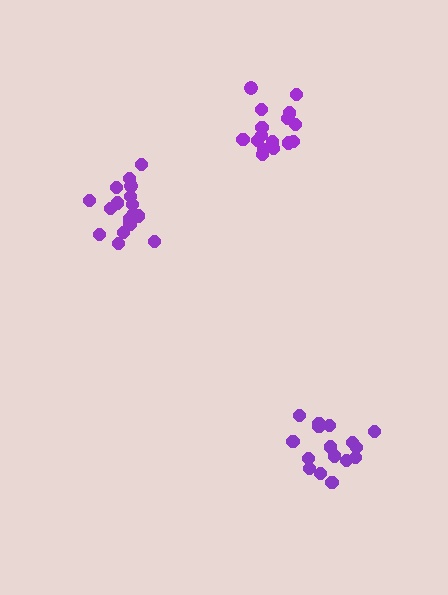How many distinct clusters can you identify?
There are 3 distinct clusters.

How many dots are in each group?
Group 1: 16 dots, Group 2: 17 dots, Group 3: 16 dots (49 total).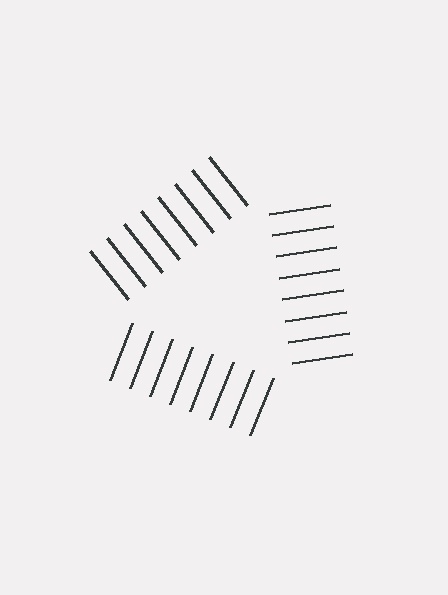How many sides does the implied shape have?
3 sides — the line-ends trace a triangle.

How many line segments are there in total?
24 — 8 along each of the 3 edges.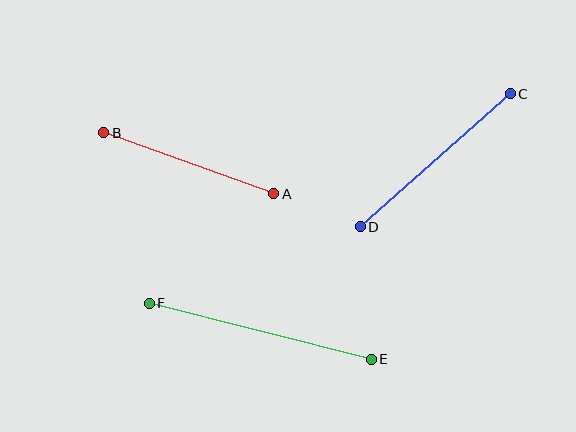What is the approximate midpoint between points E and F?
The midpoint is at approximately (260, 331) pixels.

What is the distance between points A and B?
The distance is approximately 181 pixels.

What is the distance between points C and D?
The distance is approximately 200 pixels.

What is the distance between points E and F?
The distance is approximately 229 pixels.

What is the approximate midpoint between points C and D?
The midpoint is at approximately (435, 160) pixels.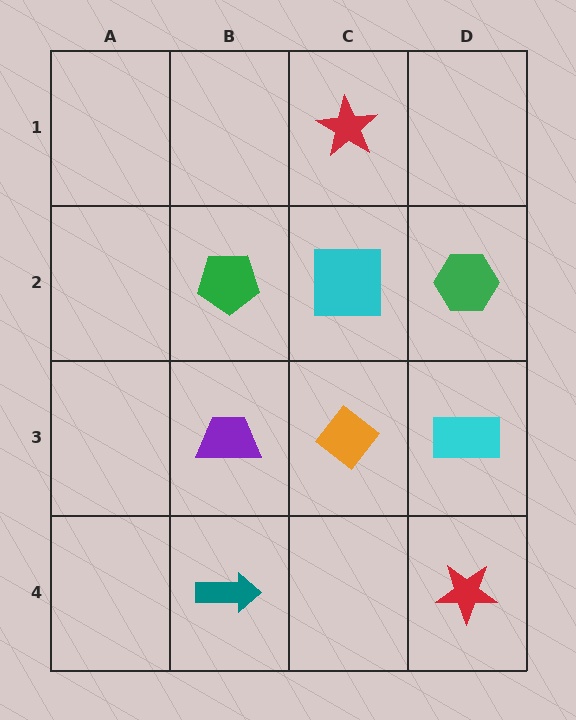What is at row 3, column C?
An orange diamond.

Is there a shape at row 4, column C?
No, that cell is empty.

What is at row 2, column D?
A green hexagon.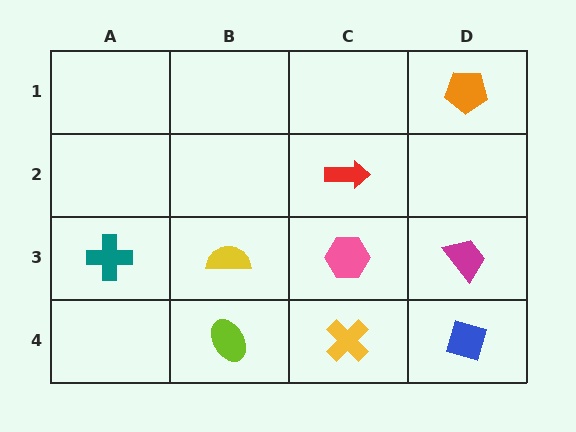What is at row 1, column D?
An orange pentagon.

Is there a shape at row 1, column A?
No, that cell is empty.